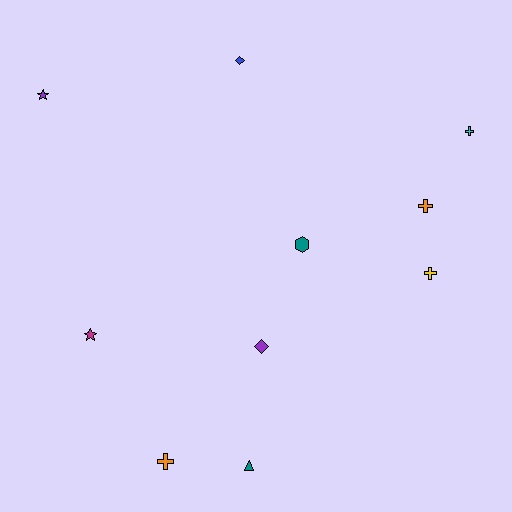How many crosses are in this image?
There are 4 crosses.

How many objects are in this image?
There are 10 objects.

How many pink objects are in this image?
There are no pink objects.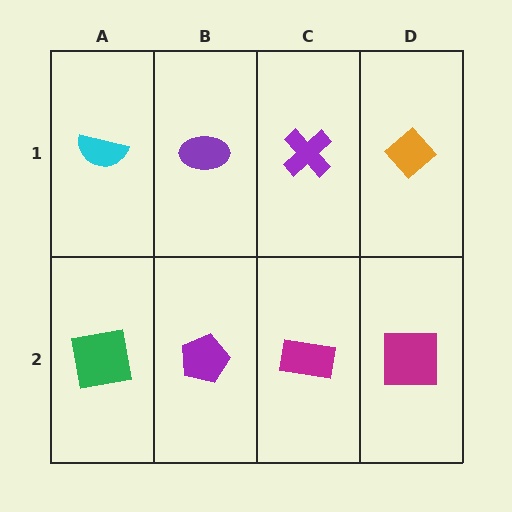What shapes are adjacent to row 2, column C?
A purple cross (row 1, column C), a purple pentagon (row 2, column B), a magenta square (row 2, column D).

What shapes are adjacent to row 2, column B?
A purple ellipse (row 1, column B), a green square (row 2, column A), a magenta rectangle (row 2, column C).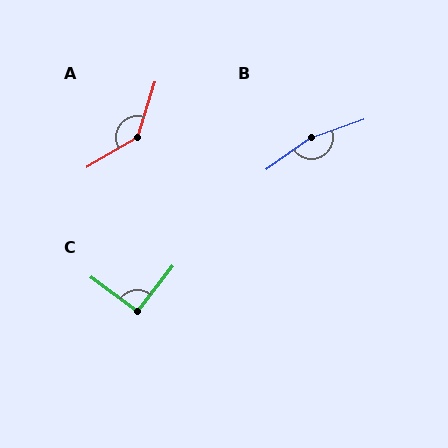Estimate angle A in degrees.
Approximately 139 degrees.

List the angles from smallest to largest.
C (91°), A (139°), B (164°).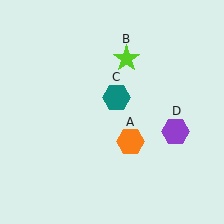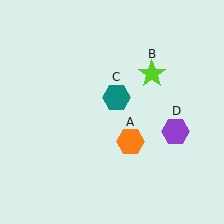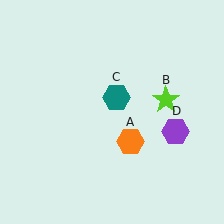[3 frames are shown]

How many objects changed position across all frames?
1 object changed position: lime star (object B).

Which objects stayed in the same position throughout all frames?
Orange hexagon (object A) and teal hexagon (object C) and purple hexagon (object D) remained stationary.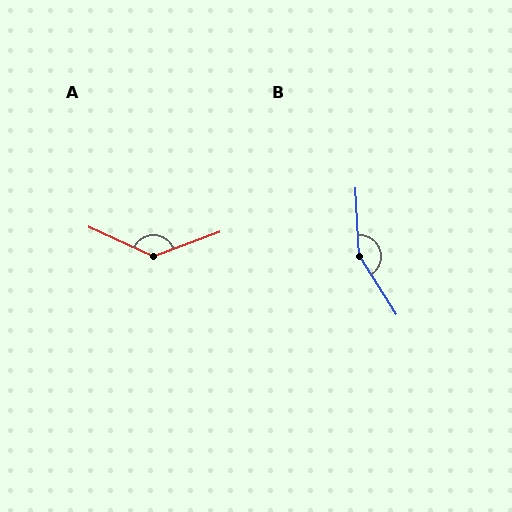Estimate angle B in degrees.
Approximately 151 degrees.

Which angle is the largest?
B, at approximately 151 degrees.